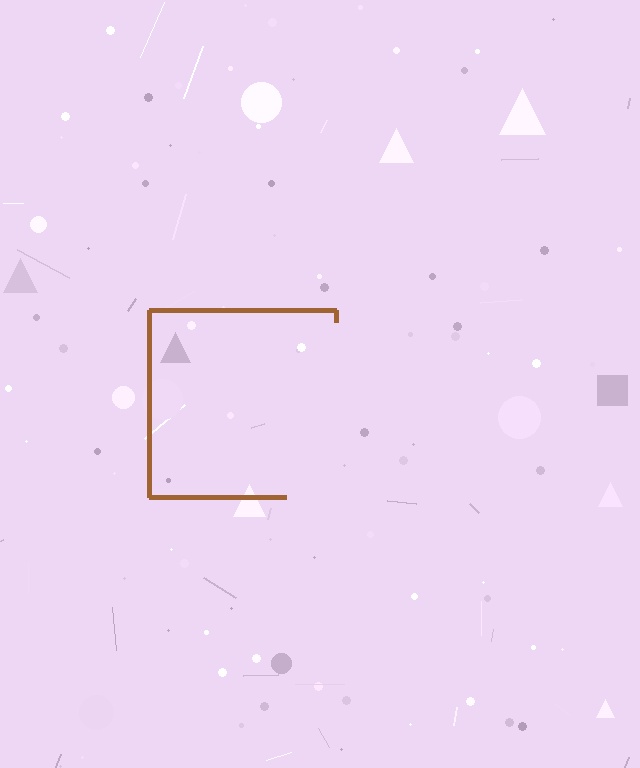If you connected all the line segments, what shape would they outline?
They would outline a square.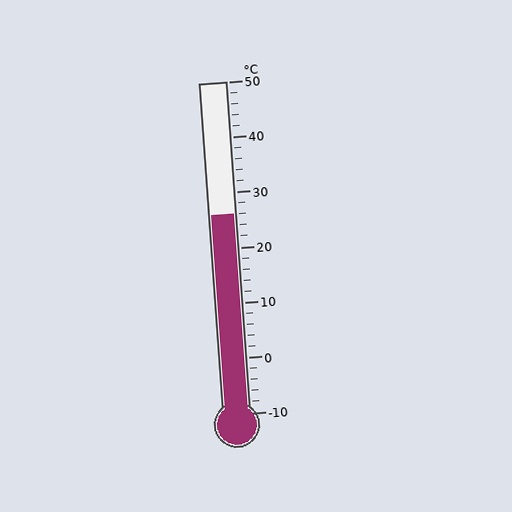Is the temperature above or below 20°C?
The temperature is above 20°C.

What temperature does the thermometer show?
The thermometer shows approximately 26°C.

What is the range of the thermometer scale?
The thermometer scale ranges from -10°C to 50°C.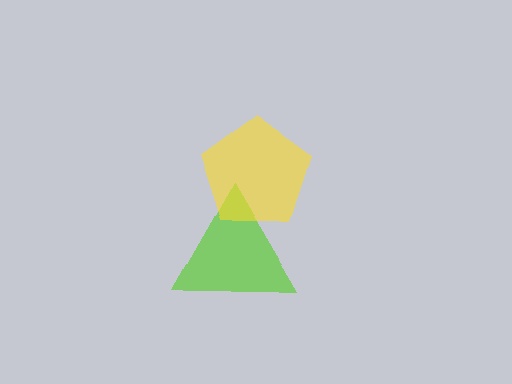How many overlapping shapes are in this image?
There are 2 overlapping shapes in the image.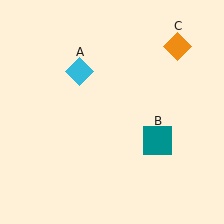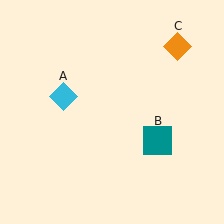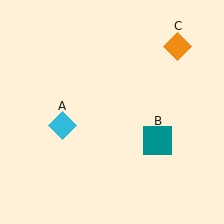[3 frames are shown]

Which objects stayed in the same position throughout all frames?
Teal square (object B) and orange diamond (object C) remained stationary.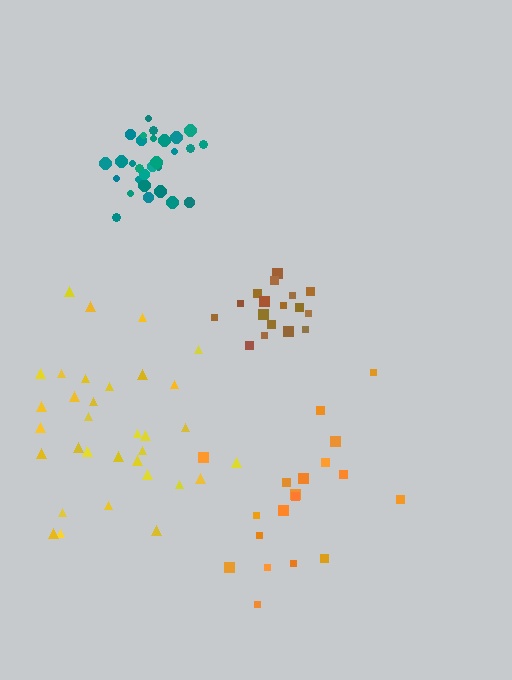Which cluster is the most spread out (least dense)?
Orange.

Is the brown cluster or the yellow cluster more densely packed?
Brown.